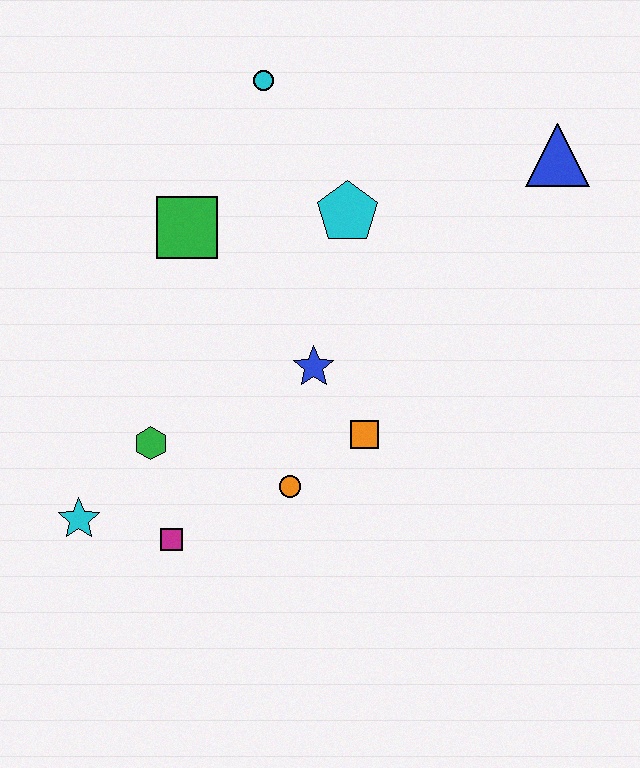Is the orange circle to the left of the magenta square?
No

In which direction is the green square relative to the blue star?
The green square is above the blue star.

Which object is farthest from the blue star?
The blue triangle is farthest from the blue star.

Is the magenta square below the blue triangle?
Yes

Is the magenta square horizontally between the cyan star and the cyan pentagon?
Yes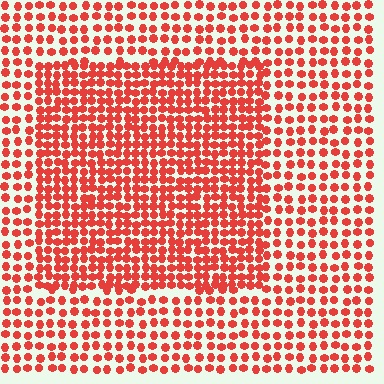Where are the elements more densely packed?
The elements are more densely packed inside the rectangle boundary.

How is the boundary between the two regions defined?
The boundary is defined by a change in element density (approximately 1.7x ratio). All elements are the same color, size, and shape.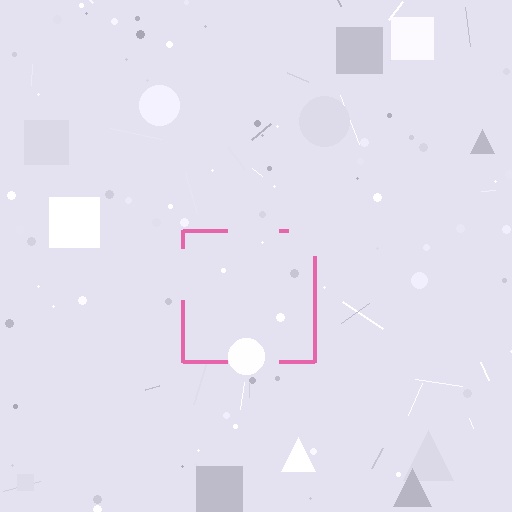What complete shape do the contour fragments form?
The contour fragments form a square.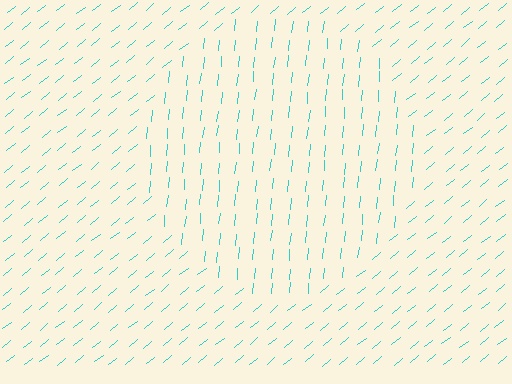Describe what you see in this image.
The image is filled with small cyan line segments. A circle region in the image has lines oriented differently from the surrounding lines, creating a visible texture boundary.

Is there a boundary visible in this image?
Yes, there is a texture boundary formed by a change in line orientation.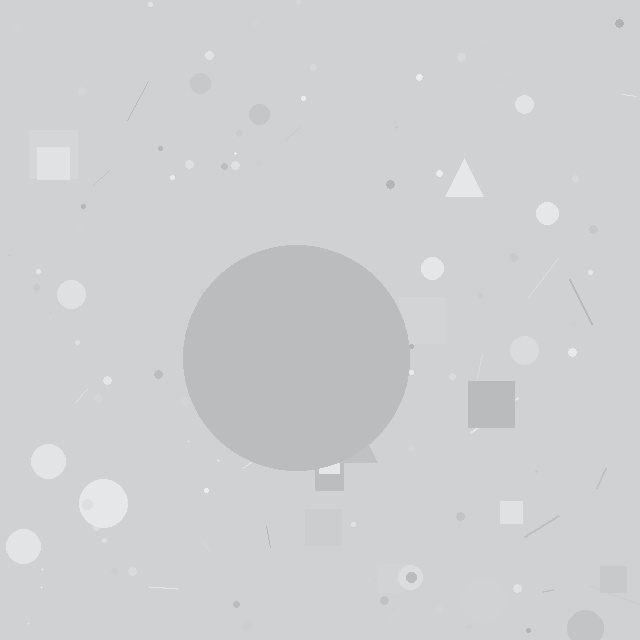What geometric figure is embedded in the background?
A circle is embedded in the background.